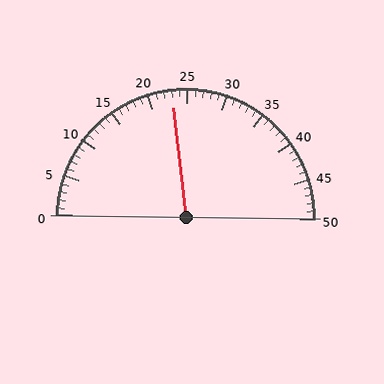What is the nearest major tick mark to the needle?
The nearest major tick mark is 25.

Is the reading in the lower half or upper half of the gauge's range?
The reading is in the lower half of the range (0 to 50).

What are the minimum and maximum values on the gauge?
The gauge ranges from 0 to 50.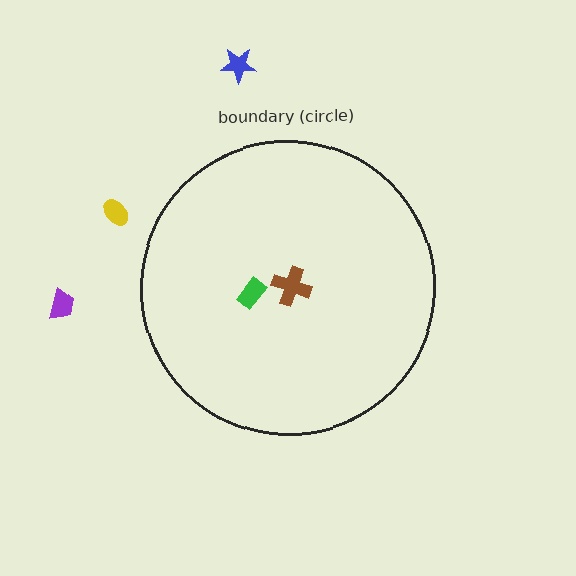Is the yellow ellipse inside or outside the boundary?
Outside.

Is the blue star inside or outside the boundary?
Outside.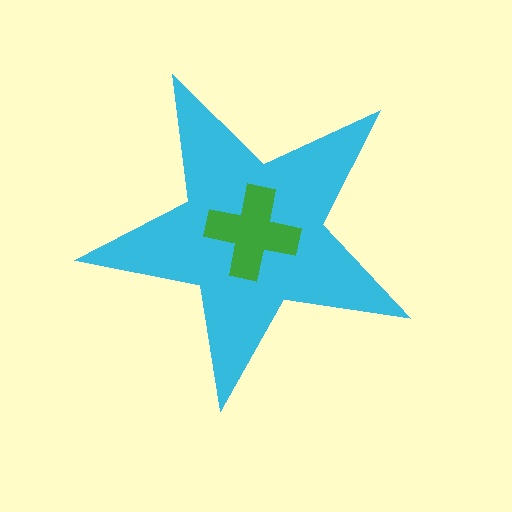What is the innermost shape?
The green cross.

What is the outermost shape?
The cyan star.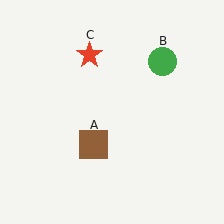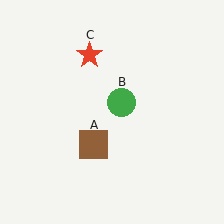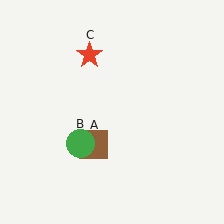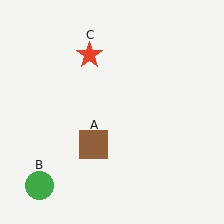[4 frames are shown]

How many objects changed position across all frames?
1 object changed position: green circle (object B).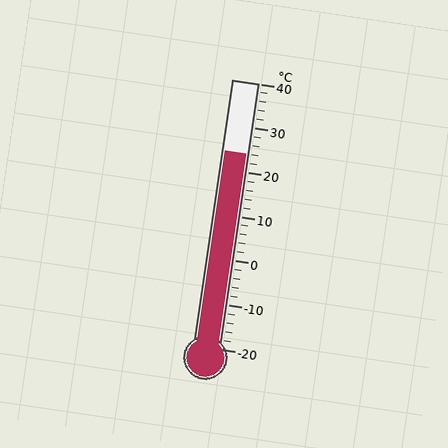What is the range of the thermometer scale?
The thermometer scale ranges from -20°C to 40°C.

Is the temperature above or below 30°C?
The temperature is below 30°C.